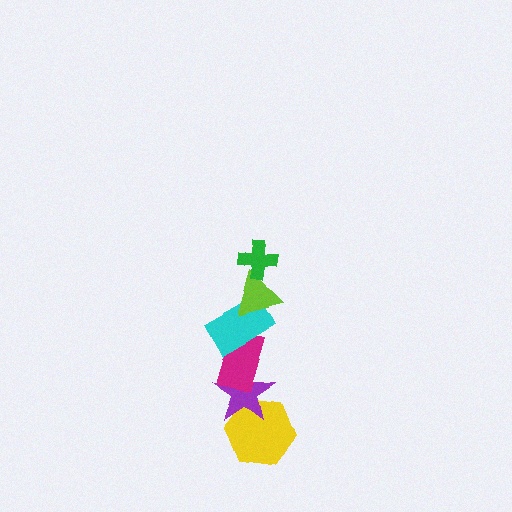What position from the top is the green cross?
The green cross is 1st from the top.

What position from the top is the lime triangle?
The lime triangle is 2nd from the top.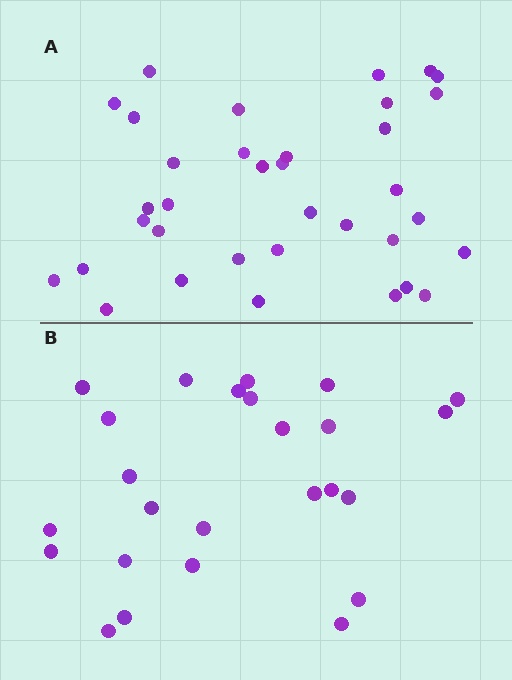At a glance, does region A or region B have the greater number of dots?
Region A (the top region) has more dots.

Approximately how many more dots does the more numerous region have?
Region A has roughly 10 or so more dots than region B.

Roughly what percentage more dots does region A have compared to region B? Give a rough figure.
About 40% more.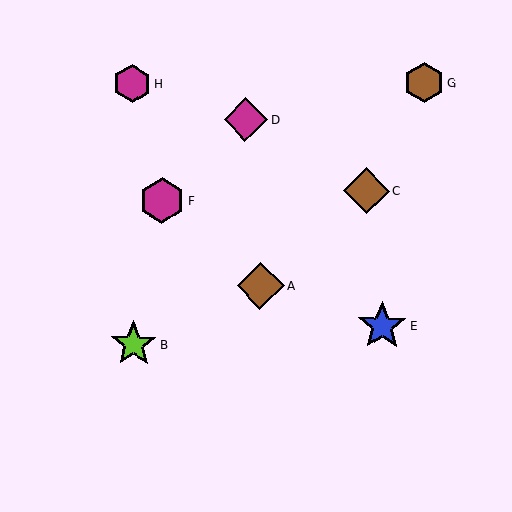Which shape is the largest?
The blue star (labeled E) is the largest.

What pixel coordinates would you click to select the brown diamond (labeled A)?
Click at (260, 286) to select the brown diamond A.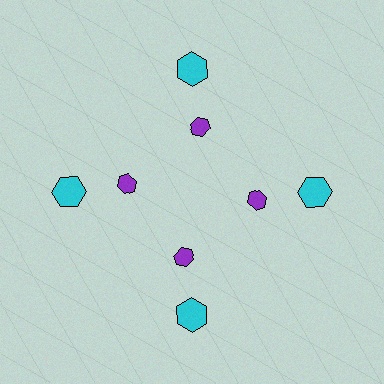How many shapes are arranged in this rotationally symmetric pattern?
There are 8 shapes, arranged in 4 groups of 2.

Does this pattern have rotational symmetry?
Yes, this pattern has 4-fold rotational symmetry. It looks the same after rotating 90 degrees around the center.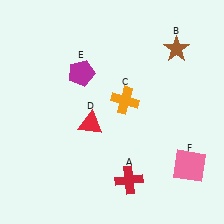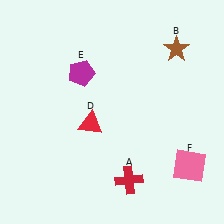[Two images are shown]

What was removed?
The orange cross (C) was removed in Image 2.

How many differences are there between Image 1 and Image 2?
There is 1 difference between the two images.